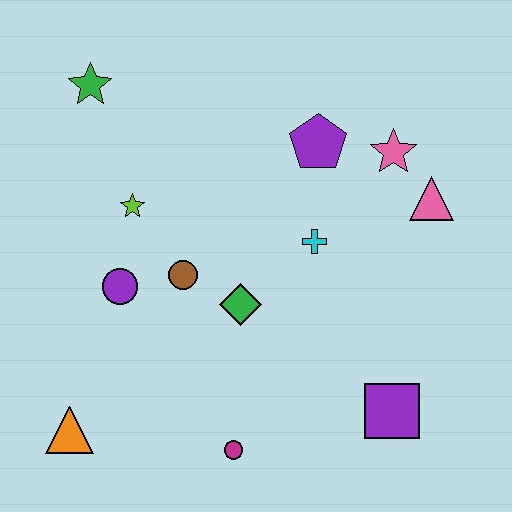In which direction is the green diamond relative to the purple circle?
The green diamond is to the right of the purple circle.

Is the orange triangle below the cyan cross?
Yes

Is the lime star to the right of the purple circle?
Yes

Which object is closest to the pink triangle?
The pink star is closest to the pink triangle.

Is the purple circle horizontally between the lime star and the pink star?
No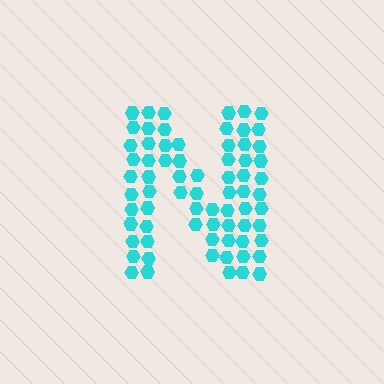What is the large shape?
The large shape is the letter N.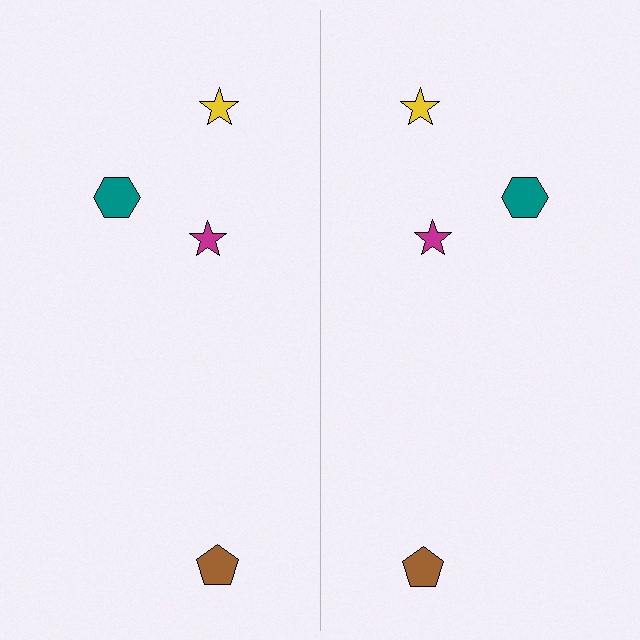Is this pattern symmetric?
Yes, this pattern has bilateral (reflection) symmetry.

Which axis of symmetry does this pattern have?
The pattern has a vertical axis of symmetry running through the center of the image.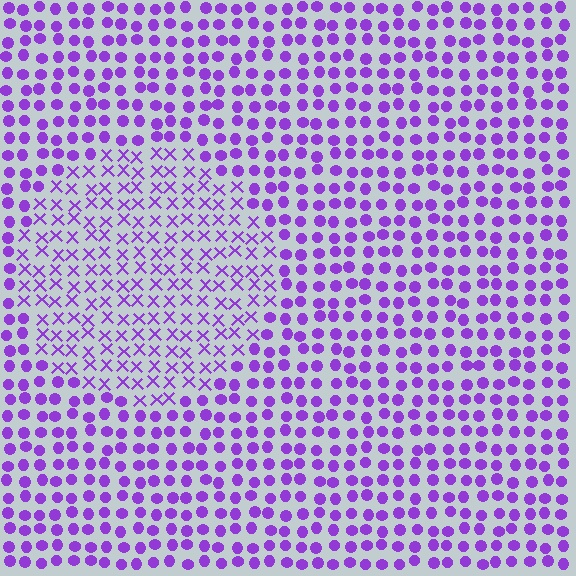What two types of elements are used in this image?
The image uses X marks inside the circle region and circles outside it.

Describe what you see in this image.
The image is filled with small purple elements arranged in a uniform grid. A circle-shaped region contains X marks, while the surrounding area contains circles. The boundary is defined purely by the change in element shape.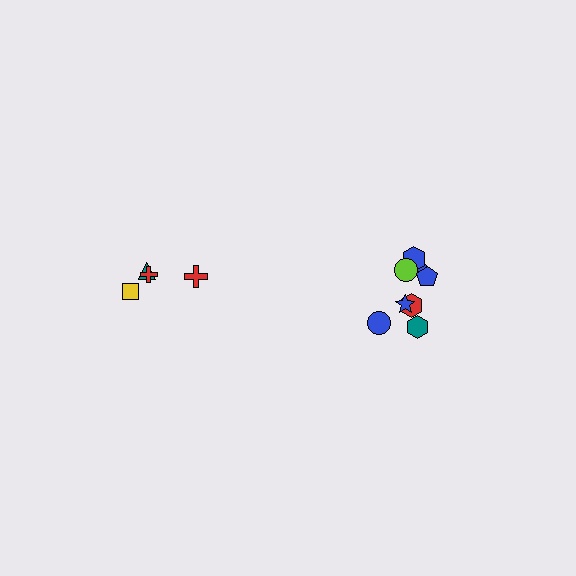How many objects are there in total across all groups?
There are 12 objects.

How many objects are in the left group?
There are 4 objects.